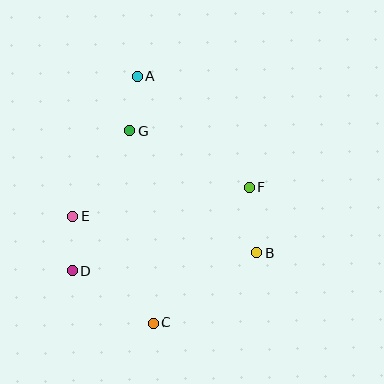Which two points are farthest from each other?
Points A and C are farthest from each other.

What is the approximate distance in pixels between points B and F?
The distance between B and F is approximately 66 pixels.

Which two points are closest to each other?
Points D and E are closest to each other.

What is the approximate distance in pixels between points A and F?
The distance between A and F is approximately 158 pixels.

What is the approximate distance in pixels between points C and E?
The distance between C and E is approximately 134 pixels.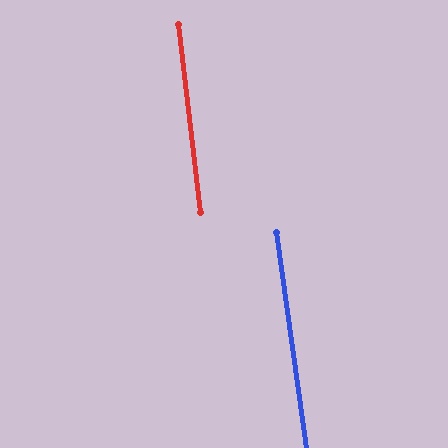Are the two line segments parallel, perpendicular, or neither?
Parallel — their directions differ by only 1.3°.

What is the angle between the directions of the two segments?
Approximately 1 degree.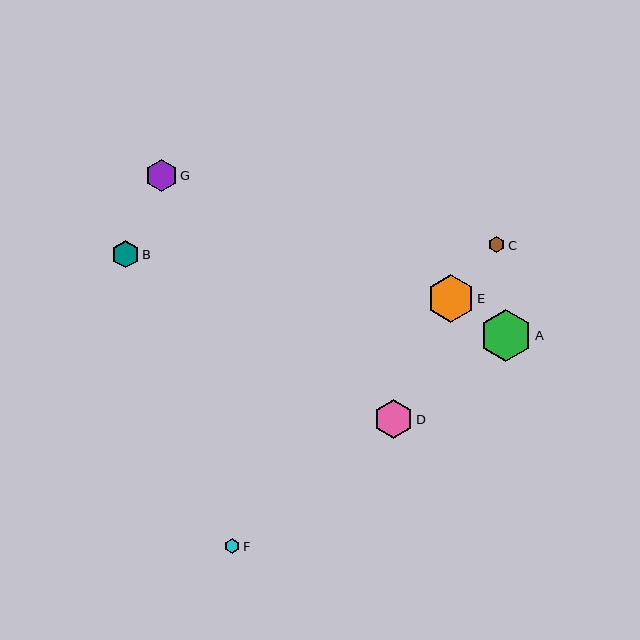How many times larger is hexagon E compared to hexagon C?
Hexagon E is approximately 2.9 times the size of hexagon C.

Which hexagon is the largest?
Hexagon A is the largest with a size of approximately 52 pixels.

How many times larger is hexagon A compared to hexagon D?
Hexagon A is approximately 1.3 times the size of hexagon D.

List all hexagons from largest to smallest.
From largest to smallest: A, E, D, G, B, C, F.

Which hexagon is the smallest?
Hexagon F is the smallest with a size of approximately 15 pixels.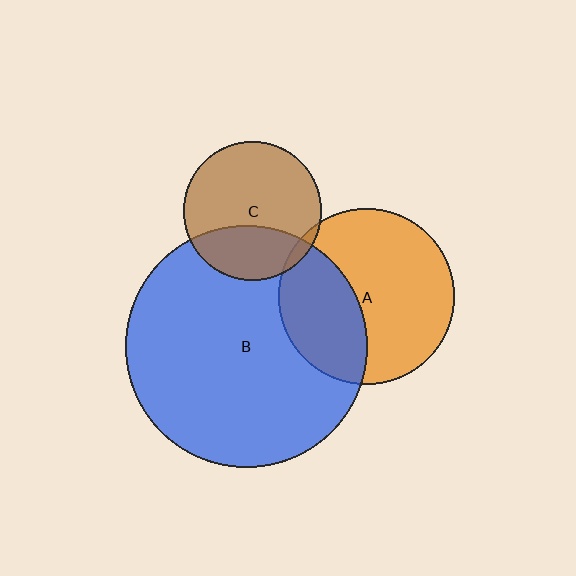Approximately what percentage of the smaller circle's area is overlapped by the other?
Approximately 35%.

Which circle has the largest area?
Circle B (blue).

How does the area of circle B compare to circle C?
Approximately 3.1 times.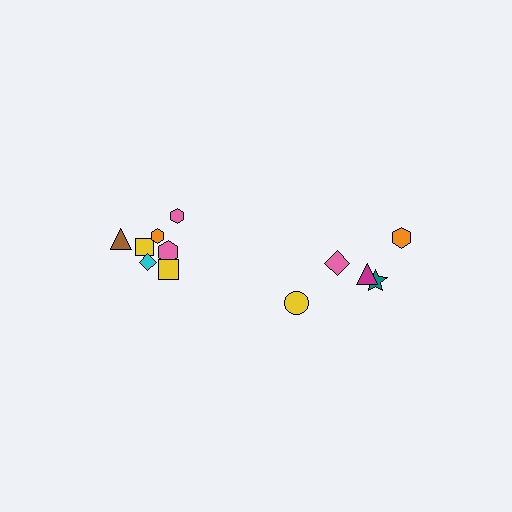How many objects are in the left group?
There are 7 objects.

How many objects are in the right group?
There are 5 objects.